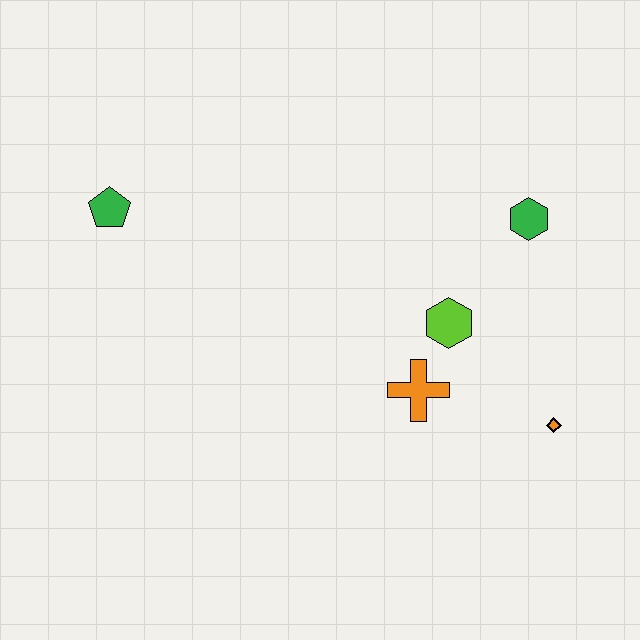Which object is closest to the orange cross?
The lime hexagon is closest to the orange cross.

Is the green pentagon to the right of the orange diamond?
No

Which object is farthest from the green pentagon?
The orange diamond is farthest from the green pentagon.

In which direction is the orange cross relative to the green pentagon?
The orange cross is to the right of the green pentagon.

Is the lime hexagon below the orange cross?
No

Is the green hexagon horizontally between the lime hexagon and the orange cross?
No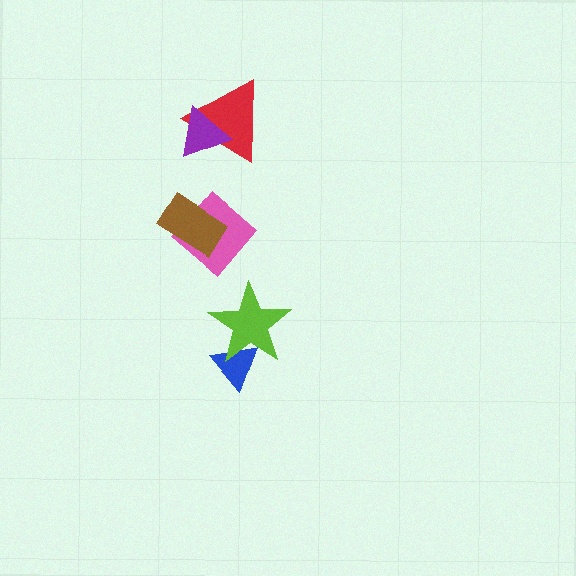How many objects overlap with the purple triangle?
1 object overlaps with the purple triangle.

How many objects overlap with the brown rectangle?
1 object overlaps with the brown rectangle.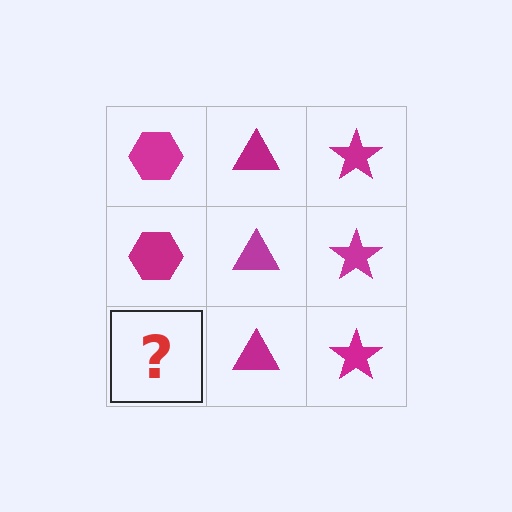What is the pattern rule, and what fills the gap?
The rule is that each column has a consistent shape. The gap should be filled with a magenta hexagon.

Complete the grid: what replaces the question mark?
The question mark should be replaced with a magenta hexagon.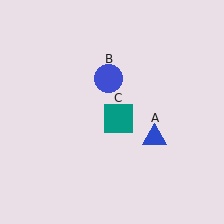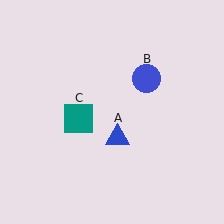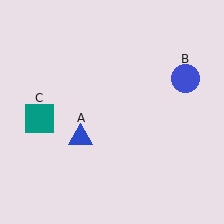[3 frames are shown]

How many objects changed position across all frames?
3 objects changed position: blue triangle (object A), blue circle (object B), teal square (object C).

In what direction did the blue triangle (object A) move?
The blue triangle (object A) moved left.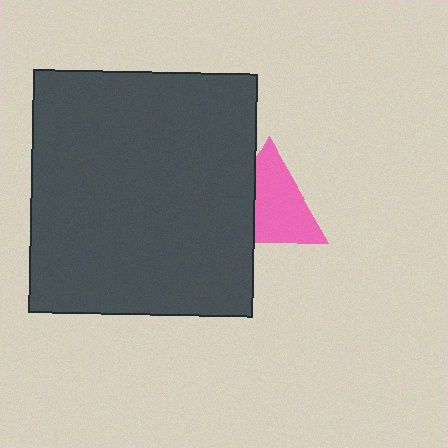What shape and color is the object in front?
The object in front is a dark gray rectangle.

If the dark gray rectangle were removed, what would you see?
You would see the complete pink triangle.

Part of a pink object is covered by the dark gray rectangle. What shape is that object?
It is a triangle.